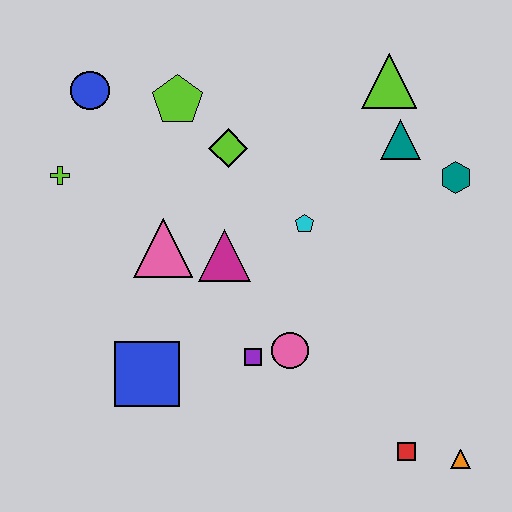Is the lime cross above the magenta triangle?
Yes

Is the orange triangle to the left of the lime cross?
No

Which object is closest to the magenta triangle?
The pink triangle is closest to the magenta triangle.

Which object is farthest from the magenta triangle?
The orange triangle is farthest from the magenta triangle.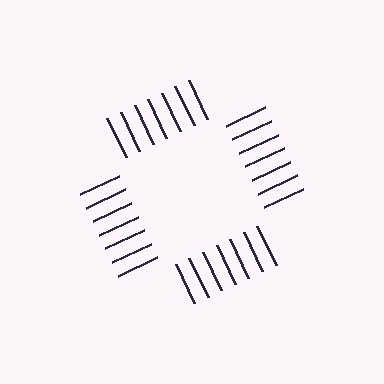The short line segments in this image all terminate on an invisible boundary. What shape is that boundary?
An illusory square — the line segments terminate on its edges but no continuous stroke is drawn.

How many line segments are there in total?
28 — 7 along each of the 4 edges.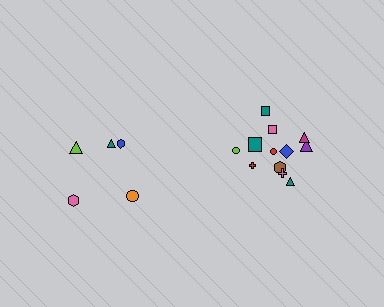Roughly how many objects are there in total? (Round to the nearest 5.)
Roughly 15 objects in total.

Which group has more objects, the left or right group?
The right group.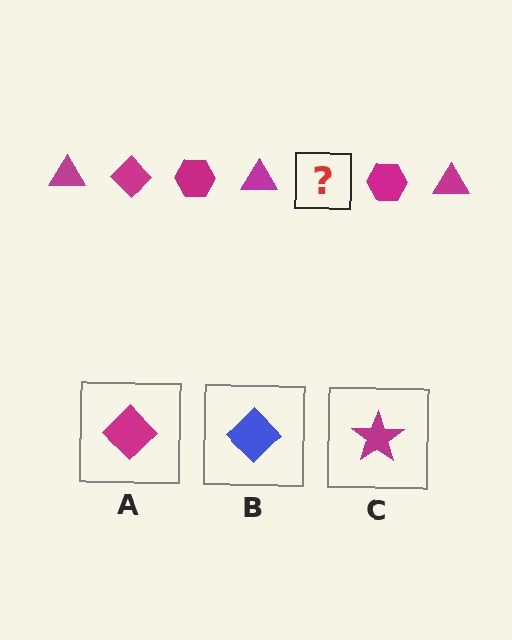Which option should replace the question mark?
Option A.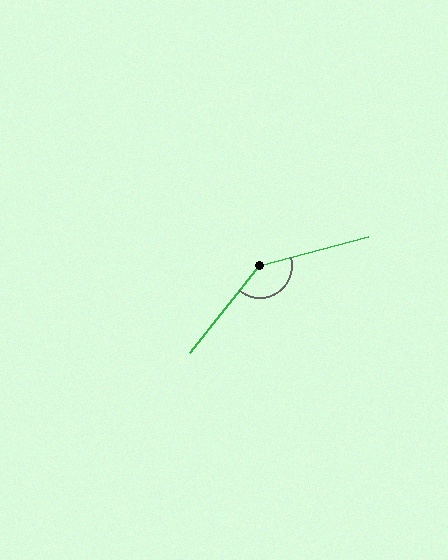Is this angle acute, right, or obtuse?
It is obtuse.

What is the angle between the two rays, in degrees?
Approximately 144 degrees.